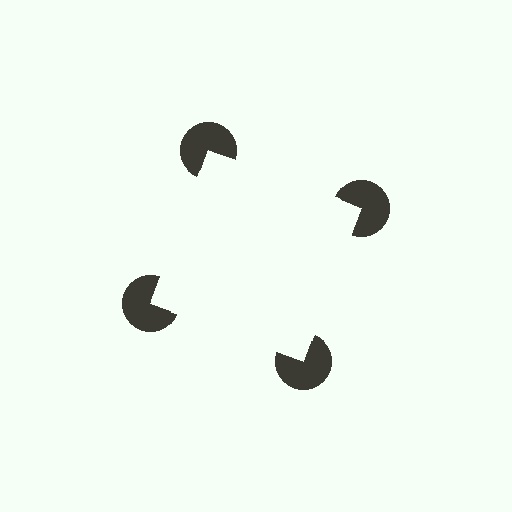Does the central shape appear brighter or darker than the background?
It typically appears slightly brighter than the background, even though no actual brightness change is drawn.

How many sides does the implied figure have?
4 sides.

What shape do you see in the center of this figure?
An illusory square — its edges are inferred from the aligned wedge cuts in the pac-man discs, not physically drawn.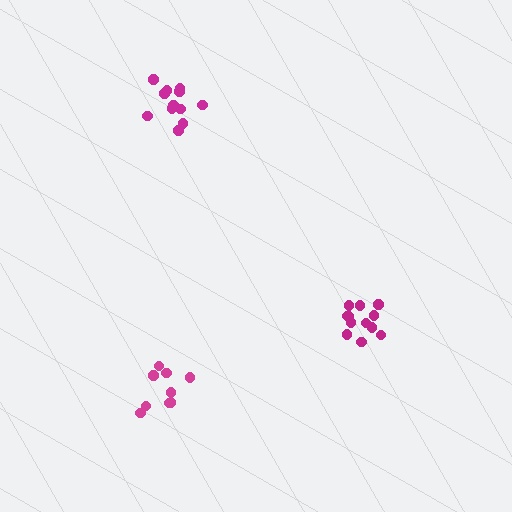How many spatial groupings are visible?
There are 3 spatial groupings.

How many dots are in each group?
Group 1: 12 dots, Group 2: 12 dots, Group 3: 9 dots (33 total).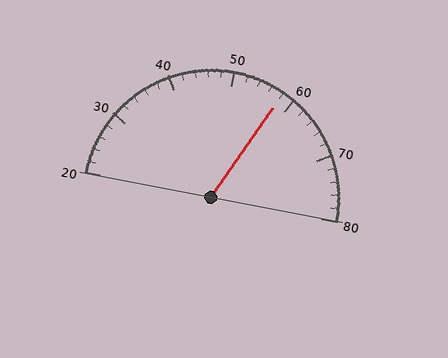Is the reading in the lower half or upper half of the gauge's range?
The reading is in the upper half of the range (20 to 80).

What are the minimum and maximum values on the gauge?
The gauge ranges from 20 to 80.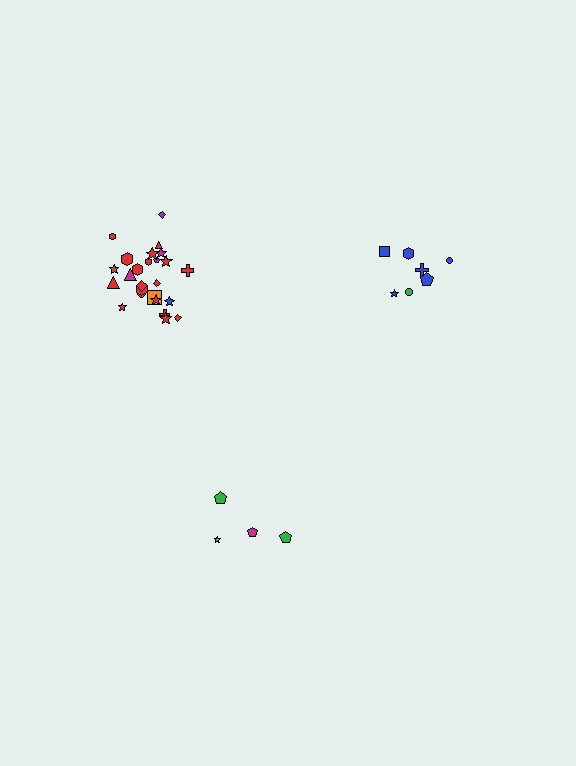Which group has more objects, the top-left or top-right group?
The top-left group.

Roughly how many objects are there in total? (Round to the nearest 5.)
Roughly 35 objects in total.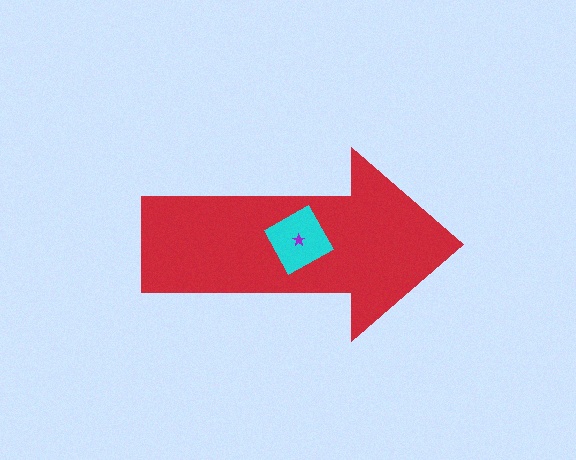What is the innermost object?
The purple star.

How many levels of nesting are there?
3.